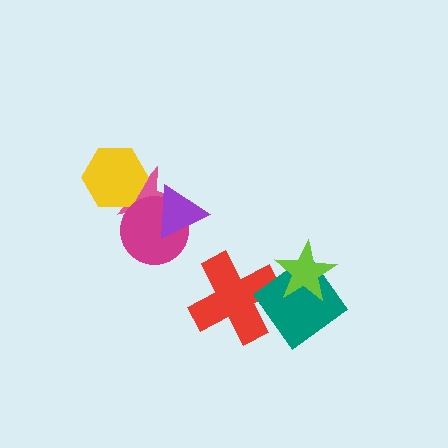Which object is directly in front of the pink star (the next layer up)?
The yellow hexagon is directly in front of the pink star.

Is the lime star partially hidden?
No, no other shape covers it.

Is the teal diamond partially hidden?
Yes, it is partially covered by another shape.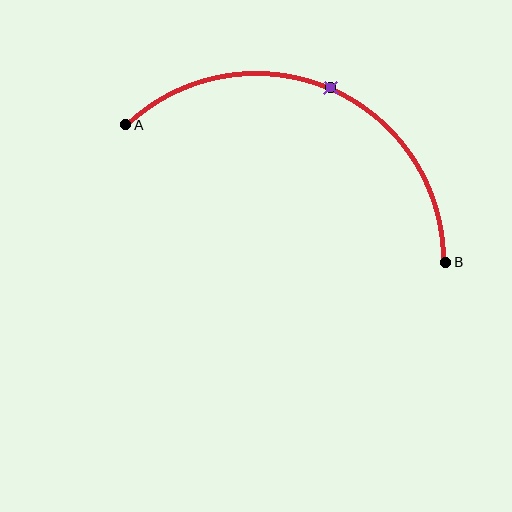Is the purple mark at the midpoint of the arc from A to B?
Yes. The purple mark lies on the arc at equal arc-length from both A and B — it is the arc midpoint.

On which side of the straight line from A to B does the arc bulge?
The arc bulges above the straight line connecting A and B.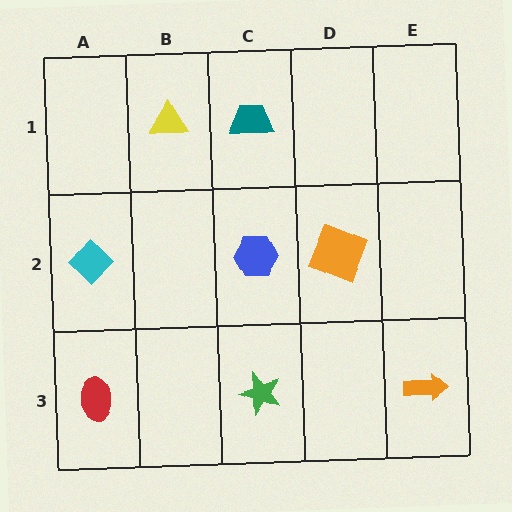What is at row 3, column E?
An orange arrow.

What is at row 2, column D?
An orange square.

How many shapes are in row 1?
2 shapes.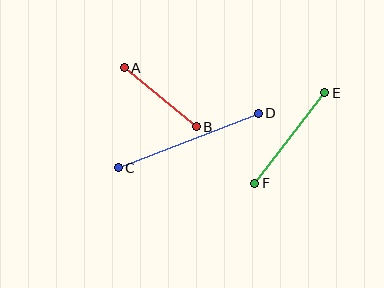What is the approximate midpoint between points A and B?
The midpoint is at approximately (160, 97) pixels.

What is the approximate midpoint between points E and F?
The midpoint is at approximately (290, 138) pixels.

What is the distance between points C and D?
The distance is approximately 150 pixels.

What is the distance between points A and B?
The distance is approximately 93 pixels.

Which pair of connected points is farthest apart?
Points C and D are farthest apart.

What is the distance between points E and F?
The distance is approximately 114 pixels.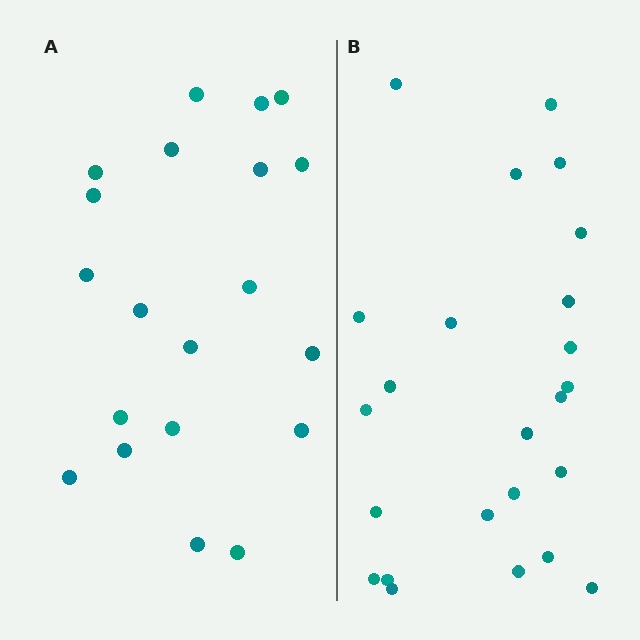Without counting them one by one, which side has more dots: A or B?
Region B (the right region) has more dots.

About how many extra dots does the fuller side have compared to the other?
Region B has about 4 more dots than region A.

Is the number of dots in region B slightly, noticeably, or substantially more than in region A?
Region B has only slightly more — the two regions are fairly close. The ratio is roughly 1.2 to 1.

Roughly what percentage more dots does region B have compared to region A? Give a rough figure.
About 20% more.